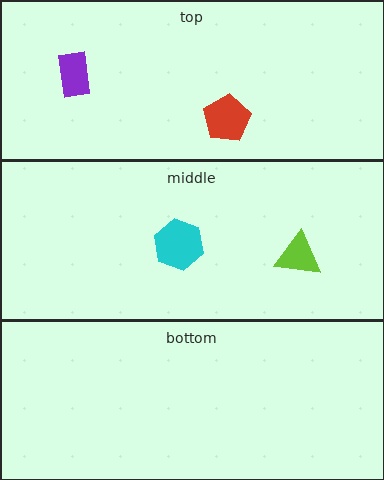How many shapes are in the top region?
2.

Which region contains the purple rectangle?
The top region.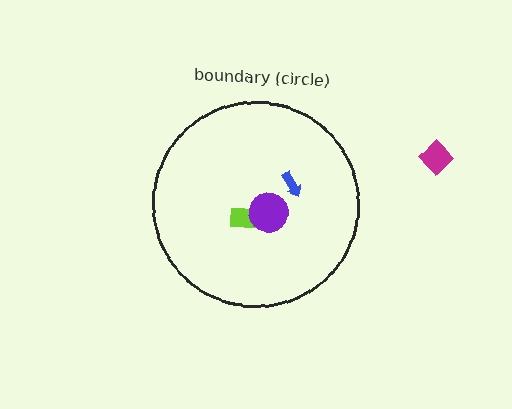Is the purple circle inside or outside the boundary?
Inside.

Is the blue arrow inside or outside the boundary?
Inside.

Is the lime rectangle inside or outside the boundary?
Inside.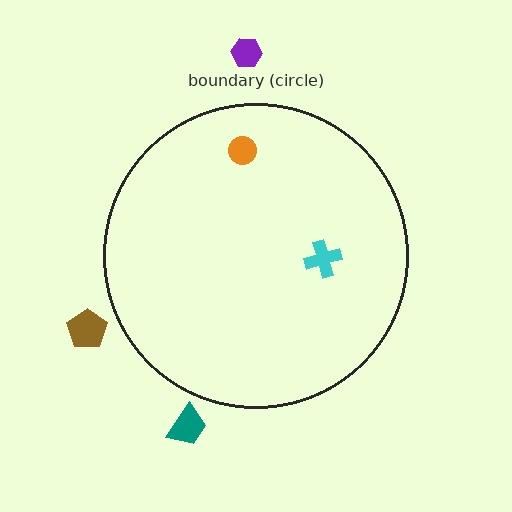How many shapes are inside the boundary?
2 inside, 3 outside.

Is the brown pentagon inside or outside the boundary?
Outside.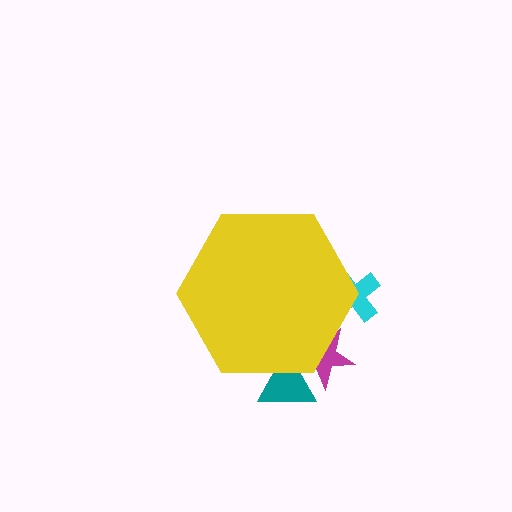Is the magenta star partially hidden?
Yes, the magenta star is partially hidden behind the yellow hexagon.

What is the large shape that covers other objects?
A yellow hexagon.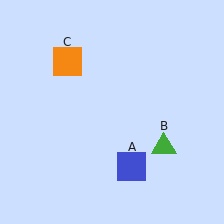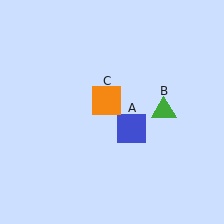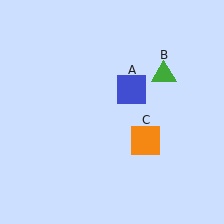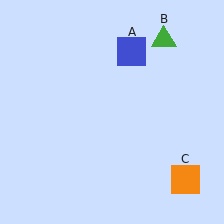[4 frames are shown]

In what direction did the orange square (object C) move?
The orange square (object C) moved down and to the right.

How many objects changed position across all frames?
3 objects changed position: blue square (object A), green triangle (object B), orange square (object C).